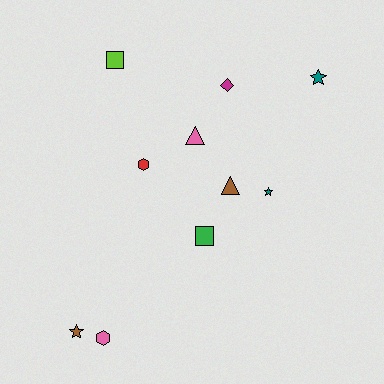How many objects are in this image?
There are 10 objects.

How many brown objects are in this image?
There are 2 brown objects.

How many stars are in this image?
There are 3 stars.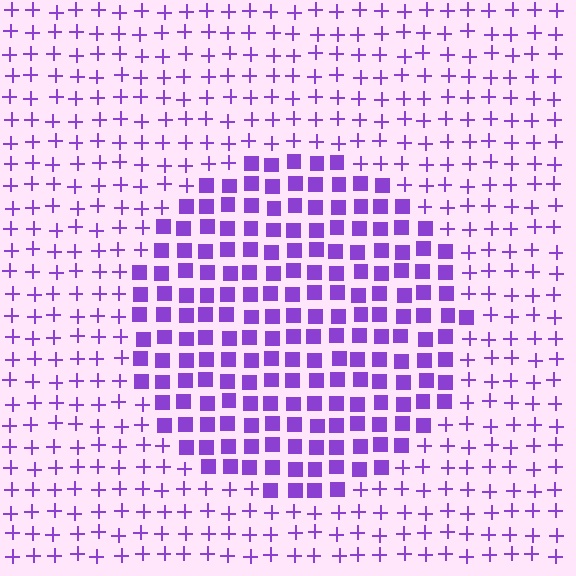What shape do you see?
I see a circle.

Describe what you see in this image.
The image is filled with small purple elements arranged in a uniform grid. A circle-shaped region contains squares, while the surrounding area contains plus signs. The boundary is defined purely by the change in element shape.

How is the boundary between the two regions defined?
The boundary is defined by a change in element shape: squares inside vs. plus signs outside. All elements share the same color and spacing.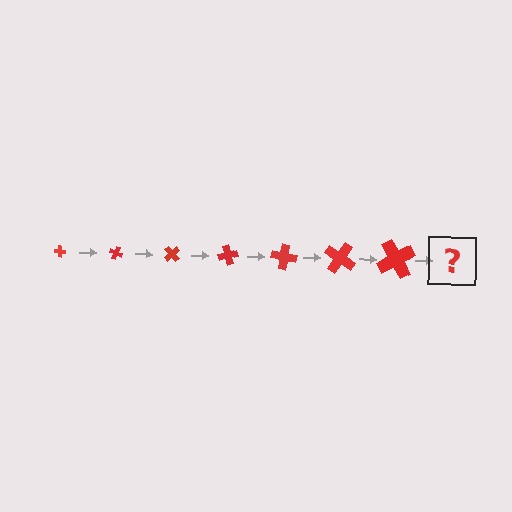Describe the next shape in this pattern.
It should be a cross, larger than the previous one and rotated 175 degrees from the start.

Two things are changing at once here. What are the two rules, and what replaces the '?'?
The two rules are that the cross grows larger each step and it rotates 25 degrees each step. The '?' should be a cross, larger than the previous one and rotated 175 degrees from the start.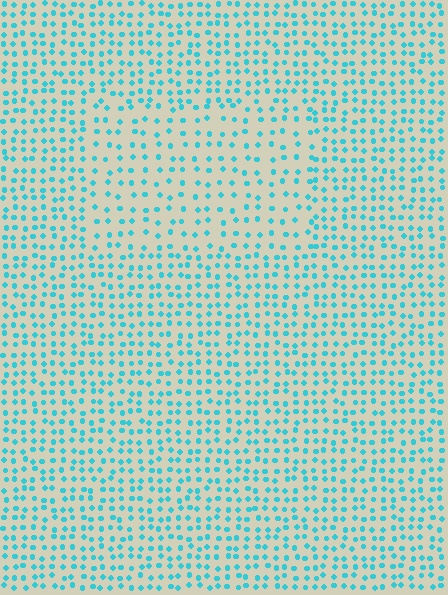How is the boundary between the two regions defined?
The boundary is defined by a change in element density (approximately 1.7x ratio). All elements are the same color, size, and shape.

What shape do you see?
I see a rectangle.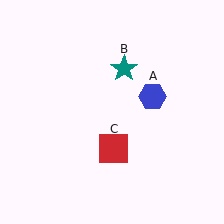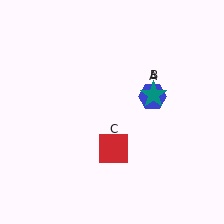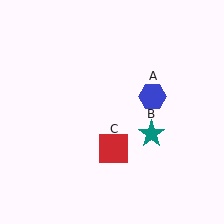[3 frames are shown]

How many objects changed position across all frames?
1 object changed position: teal star (object B).